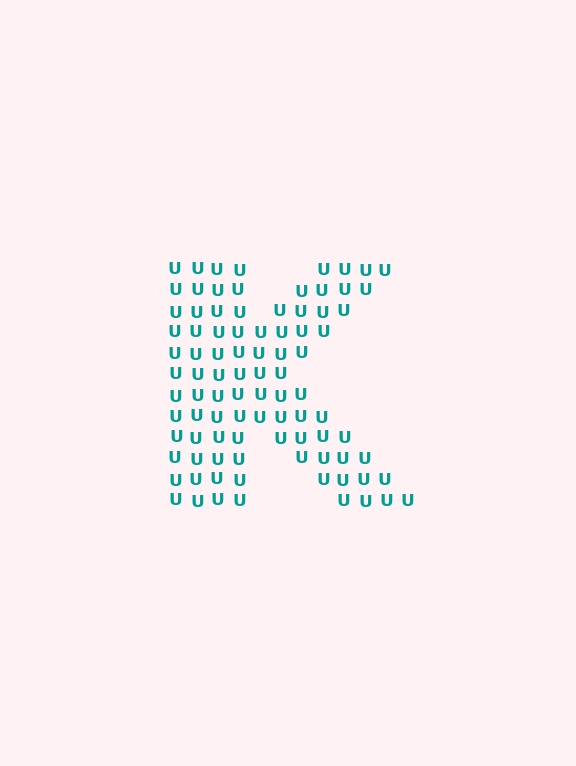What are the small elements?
The small elements are letter U's.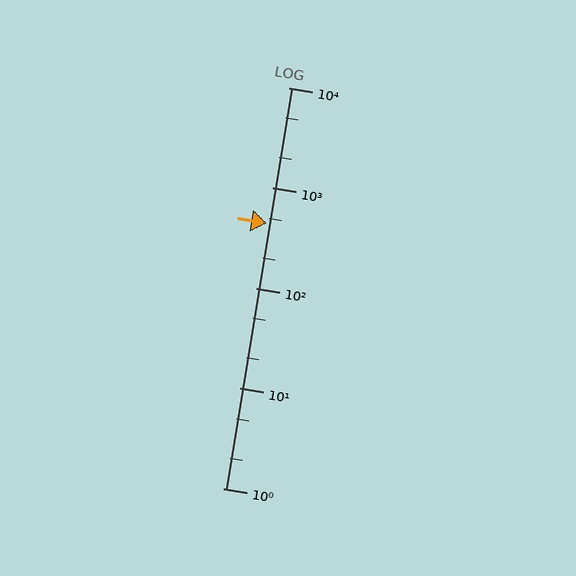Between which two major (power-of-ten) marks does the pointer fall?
The pointer is between 100 and 1000.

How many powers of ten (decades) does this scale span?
The scale spans 4 decades, from 1 to 10000.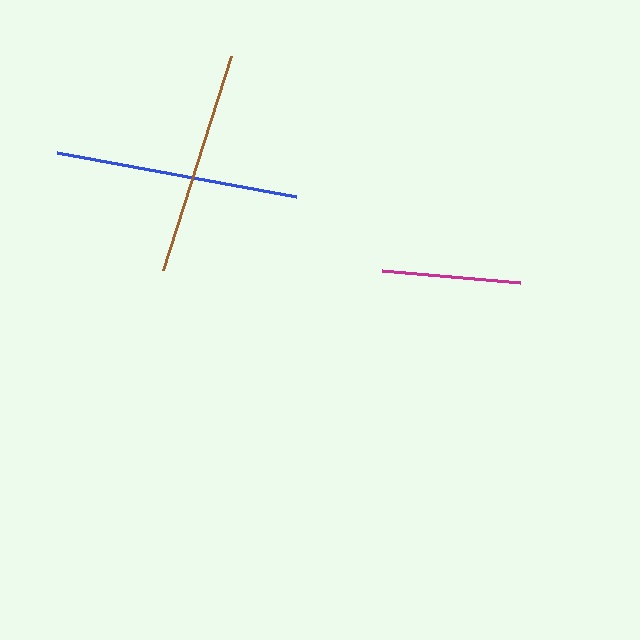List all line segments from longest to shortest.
From longest to shortest: blue, brown, magenta.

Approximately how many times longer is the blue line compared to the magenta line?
The blue line is approximately 1.8 times the length of the magenta line.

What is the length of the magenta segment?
The magenta segment is approximately 139 pixels long.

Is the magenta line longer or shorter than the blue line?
The blue line is longer than the magenta line.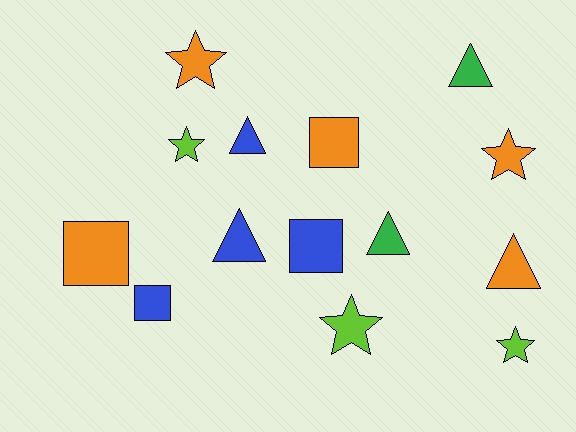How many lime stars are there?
There are 3 lime stars.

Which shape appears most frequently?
Star, with 5 objects.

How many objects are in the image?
There are 14 objects.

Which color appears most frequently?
Orange, with 5 objects.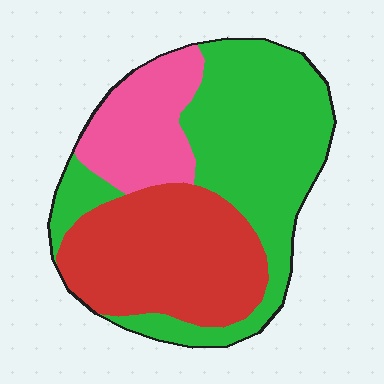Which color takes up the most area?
Green, at roughly 45%.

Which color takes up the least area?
Pink, at roughly 20%.